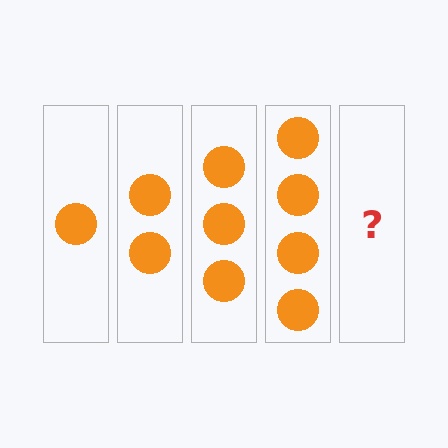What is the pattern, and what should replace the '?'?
The pattern is that each step adds one more circle. The '?' should be 5 circles.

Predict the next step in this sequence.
The next step is 5 circles.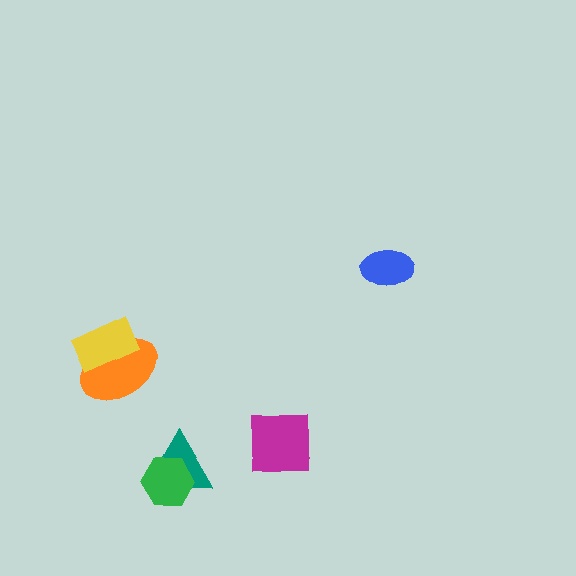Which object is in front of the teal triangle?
The green hexagon is in front of the teal triangle.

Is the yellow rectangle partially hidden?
No, no other shape covers it.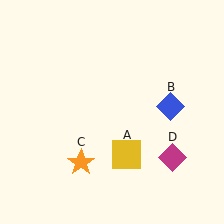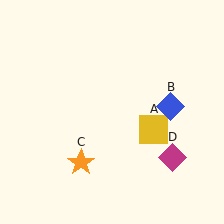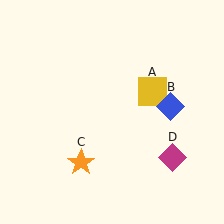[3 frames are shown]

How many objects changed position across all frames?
1 object changed position: yellow square (object A).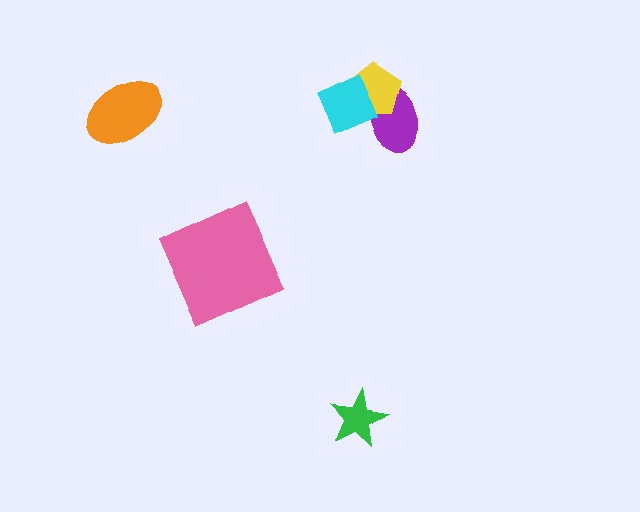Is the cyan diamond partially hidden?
No, no other shape covers it.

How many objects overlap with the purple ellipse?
2 objects overlap with the purple ellipse.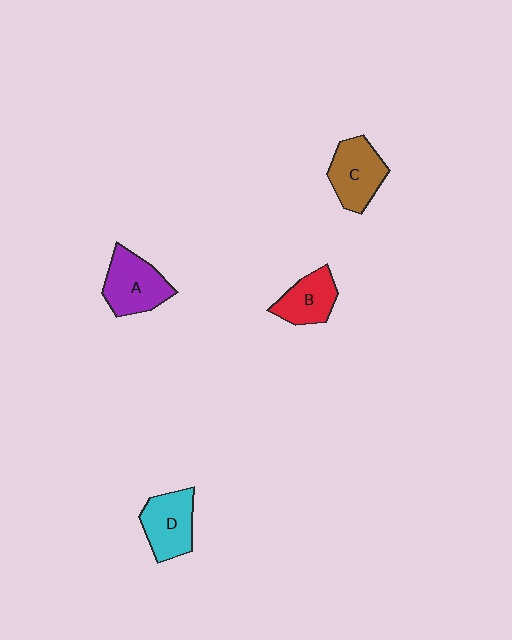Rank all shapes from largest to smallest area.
From largest to smallest: A (purple), C (brown), D (cyan), B (red).